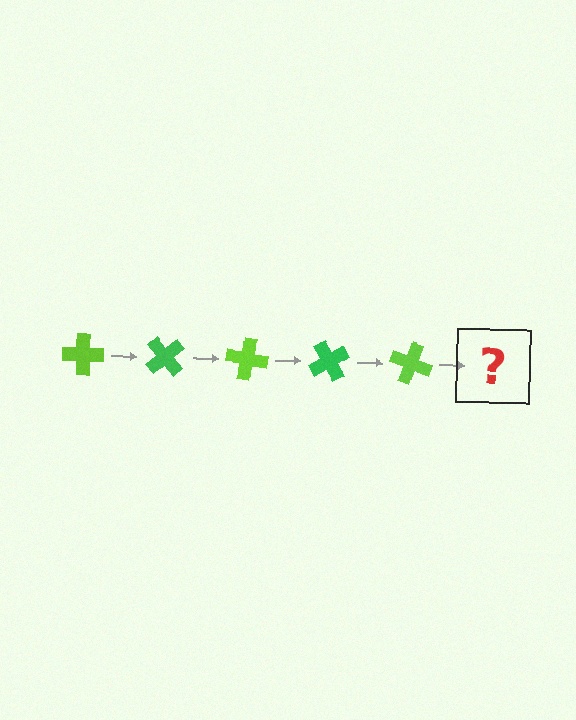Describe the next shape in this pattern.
It should be a green cross, rotated 250 degrees from the start.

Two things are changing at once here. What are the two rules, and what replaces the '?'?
The two rules are that it rotates 50 degrees each step and the color cycles through lime and green. The '?' should be a green cross, rotated 250 degrees from the start.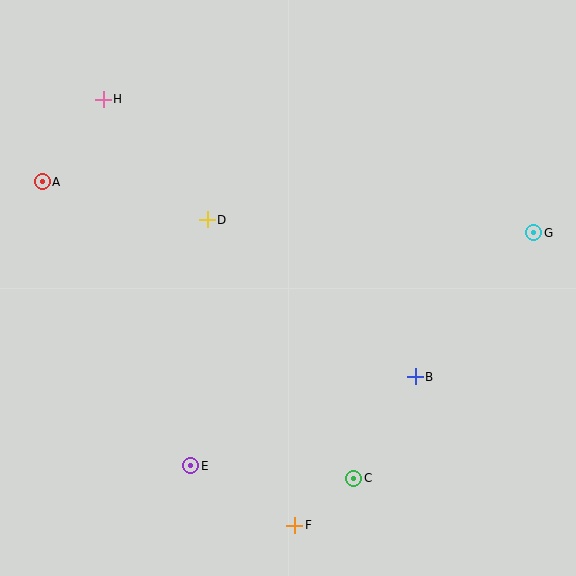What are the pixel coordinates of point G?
Point G is at (534, 233).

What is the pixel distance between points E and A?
The distance between E and A is 320 pixels.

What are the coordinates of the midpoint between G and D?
The midpoint between G and D is at (370, 226).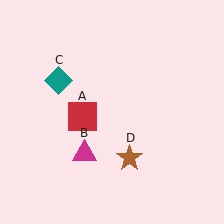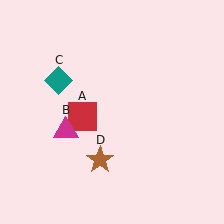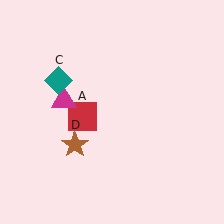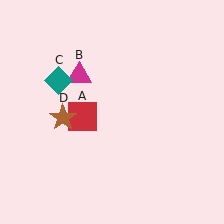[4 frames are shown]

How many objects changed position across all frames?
2 objects changed position: magenta triangle (object B), brown star (object D).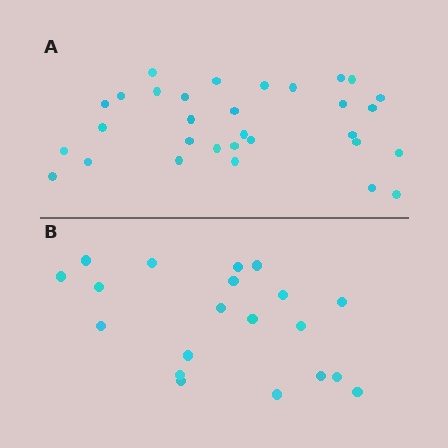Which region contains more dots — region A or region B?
Region A (the top region) has more dots.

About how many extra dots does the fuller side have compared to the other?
Region A has roughly 12 or so more dots than region B.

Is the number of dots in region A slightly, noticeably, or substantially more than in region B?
Region A has substantially more. The ratio is roughly 1.6 to 1.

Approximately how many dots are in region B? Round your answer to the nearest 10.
About 20 dots.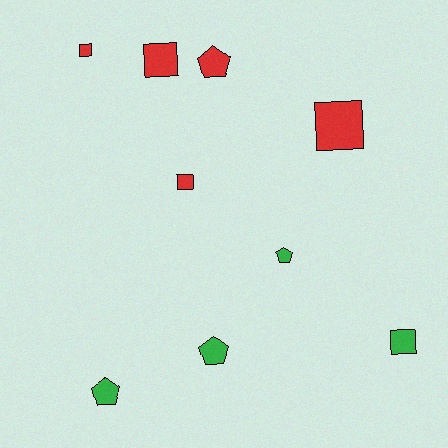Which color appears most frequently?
Red, with 5 objects.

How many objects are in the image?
There are 9 objects.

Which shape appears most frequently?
Square, with 5 objects.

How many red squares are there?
There are 4 red squares.